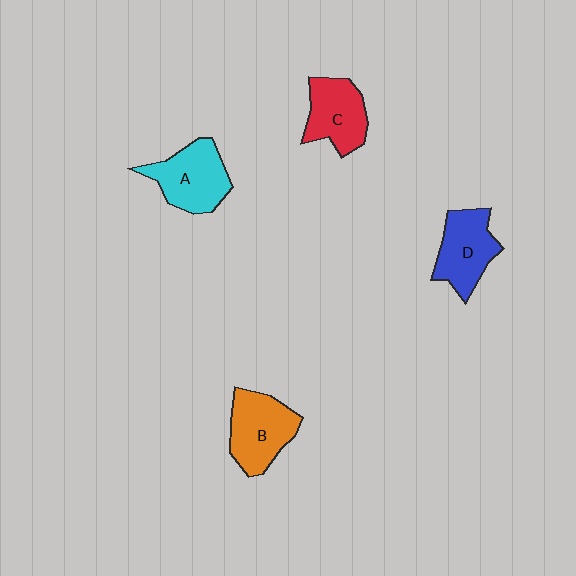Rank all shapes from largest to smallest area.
From largest to smallest: B (orange), A (cyan), D (blue), C (red).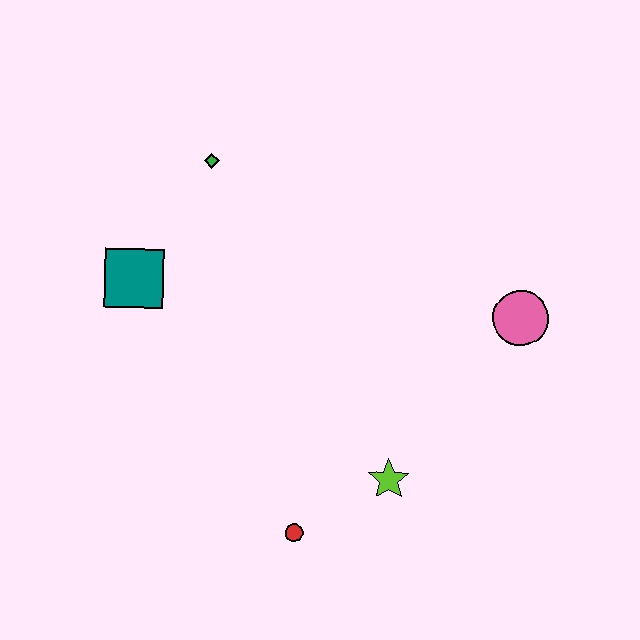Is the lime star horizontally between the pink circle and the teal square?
Yes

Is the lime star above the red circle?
Yes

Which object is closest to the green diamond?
The teal square is closest to the green diamond.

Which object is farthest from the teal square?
The pink circle is farthest from the teal square.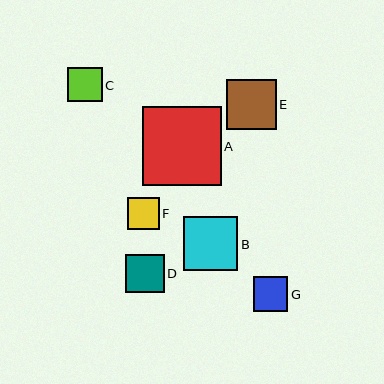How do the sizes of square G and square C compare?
Square G and square C are approximately the same size.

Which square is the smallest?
Square F is the smallest with a size of approximately 32 pixels.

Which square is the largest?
Square A is the largest with a size of approximately 79 pixels.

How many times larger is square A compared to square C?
Square A is approximately 2.3 times the size of square C.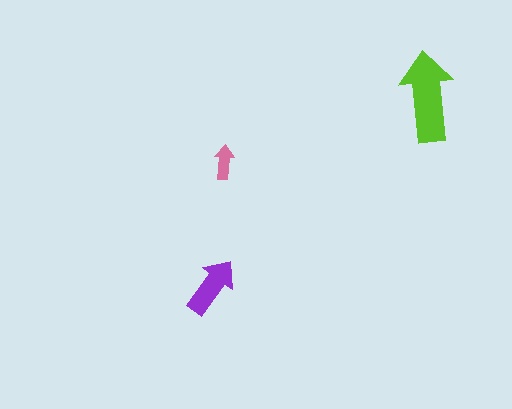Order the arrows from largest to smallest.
the lime one, the purple one, the pink one.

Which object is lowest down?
The purple arrow is bottommost.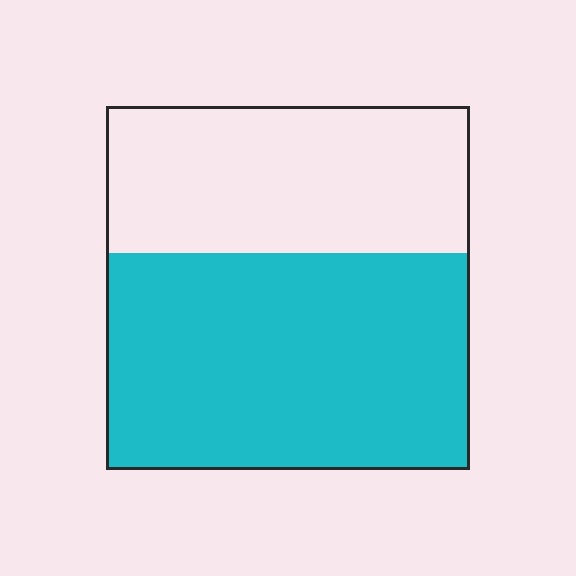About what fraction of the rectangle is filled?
About three fifths (3/5).